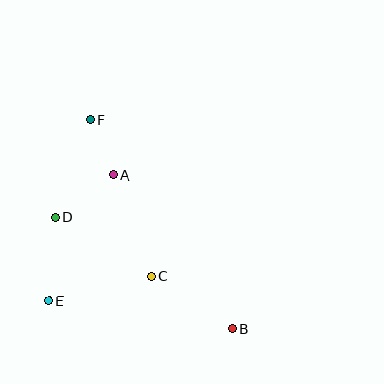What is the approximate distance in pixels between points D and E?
The distance between D and E is approximately 84 pixels.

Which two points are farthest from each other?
Points B and F are farthest from each other.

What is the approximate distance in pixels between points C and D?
The distance between C and D is approximately 113 pixels.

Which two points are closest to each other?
Points A and F are closest to each other.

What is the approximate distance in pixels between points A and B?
The distance between A and B is approximately 194 pixels.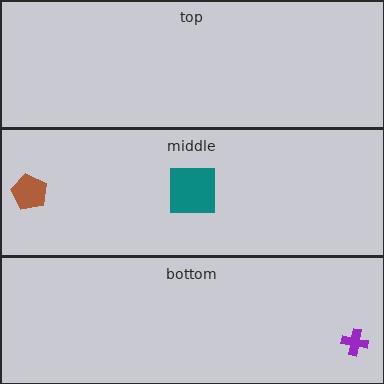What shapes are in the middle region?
The brown pentagon, the teal square.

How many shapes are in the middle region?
2.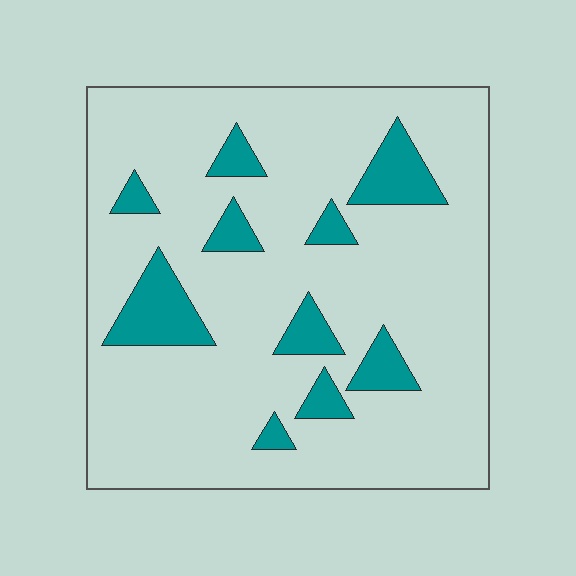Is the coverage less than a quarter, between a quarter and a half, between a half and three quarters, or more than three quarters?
Less than a quarter.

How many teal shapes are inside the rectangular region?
10.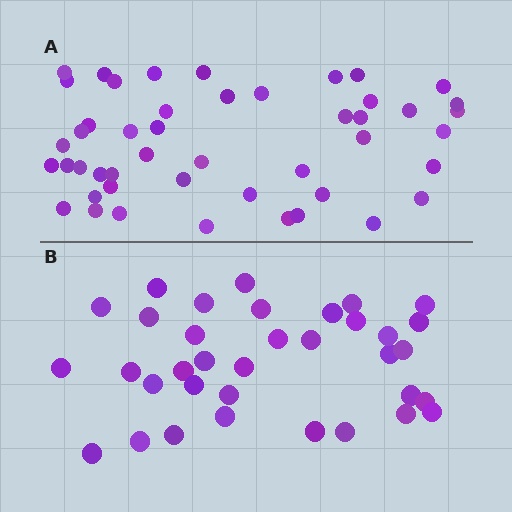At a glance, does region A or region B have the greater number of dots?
Region A (the top region) has more dots.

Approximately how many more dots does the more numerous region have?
Region A has roughly 12 or so more dots than region B.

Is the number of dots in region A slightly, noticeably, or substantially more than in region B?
Region A has noticeably more, but not dramatically so. The ratio is roughly 1.3 to 1.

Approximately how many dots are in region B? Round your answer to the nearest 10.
About 40 dots. (The exact count is 35, which rounds to 40.)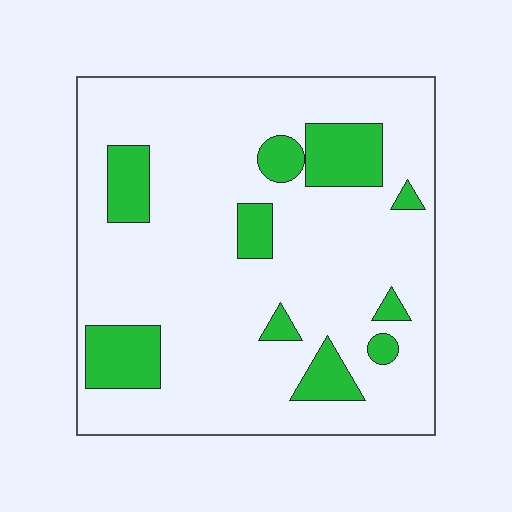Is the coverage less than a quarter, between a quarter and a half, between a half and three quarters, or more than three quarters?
Less than a quarter.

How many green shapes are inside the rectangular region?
10.